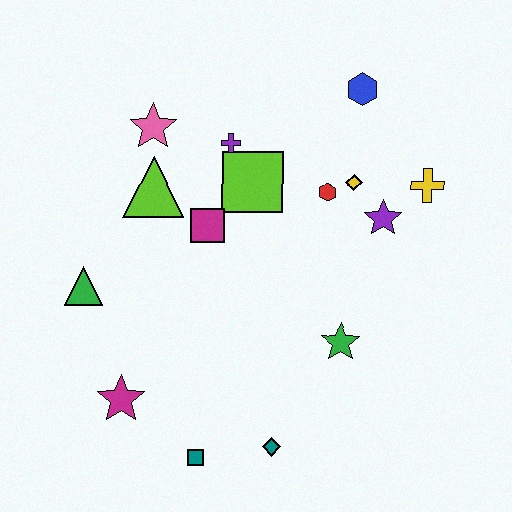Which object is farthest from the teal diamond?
The blue hexagon is farthest from the teal diamond.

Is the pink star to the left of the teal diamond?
Yes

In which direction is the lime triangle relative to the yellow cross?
The lime triangle is to the left of the yellow cross.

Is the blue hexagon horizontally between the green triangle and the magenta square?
No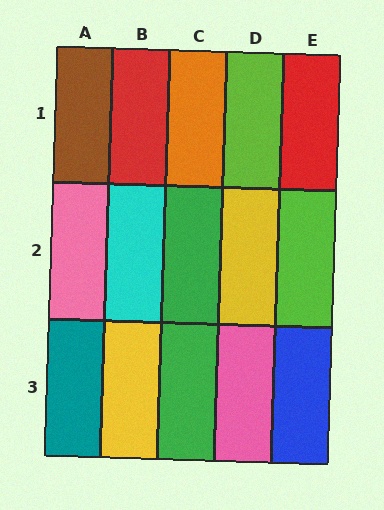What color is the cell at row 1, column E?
Red.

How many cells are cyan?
1 cell is cyan.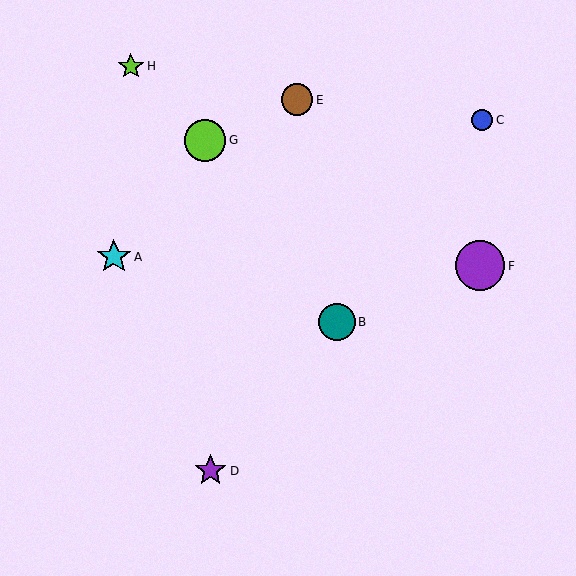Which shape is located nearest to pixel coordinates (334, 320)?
The teal circle (labeled B) at (337, 322) is nearest to that location.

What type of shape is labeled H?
Shape H is a lime star.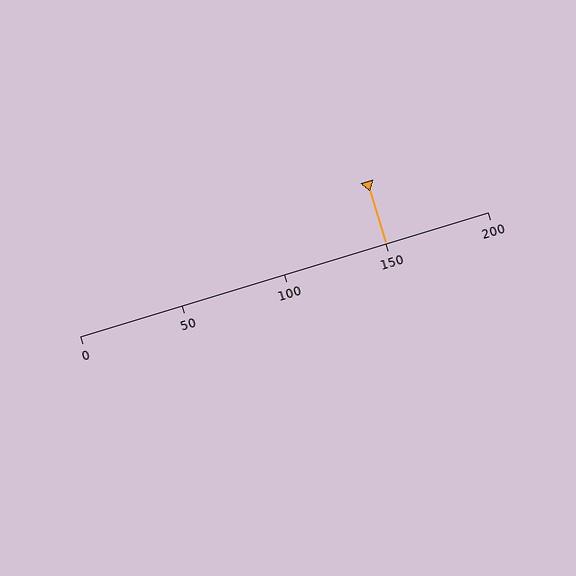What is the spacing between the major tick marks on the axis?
The major ticks are spaced 50 apart.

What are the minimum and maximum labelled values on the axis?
The axis runs from 0 to 200.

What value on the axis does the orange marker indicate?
The marker indicates approximately 150.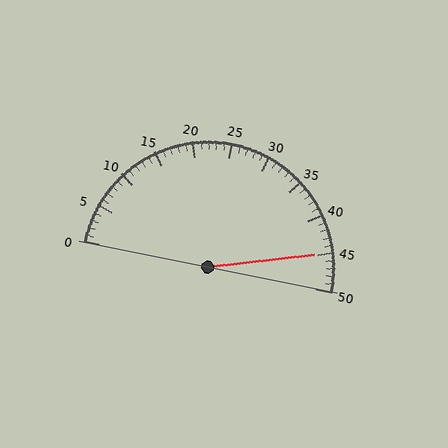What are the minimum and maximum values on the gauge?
The gauge ranges from 0 to 50.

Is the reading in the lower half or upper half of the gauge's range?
The reading is in the upper half of the range (0 to 50).